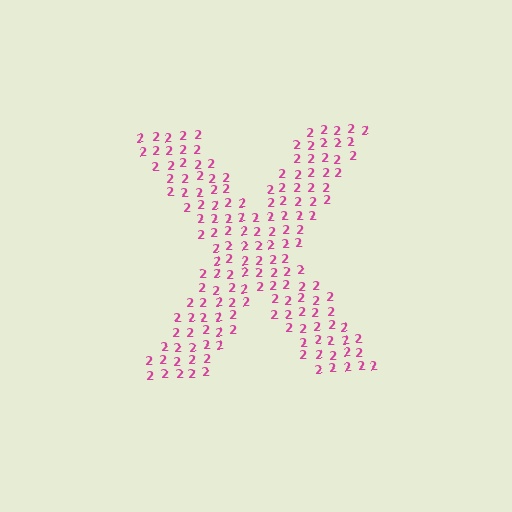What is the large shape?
The large shape is the letter X.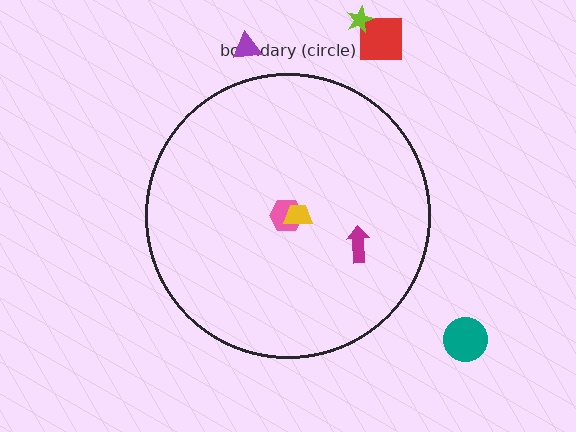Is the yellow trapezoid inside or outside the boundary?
Inside.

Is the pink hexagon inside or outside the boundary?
Inside.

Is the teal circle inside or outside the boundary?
Outside.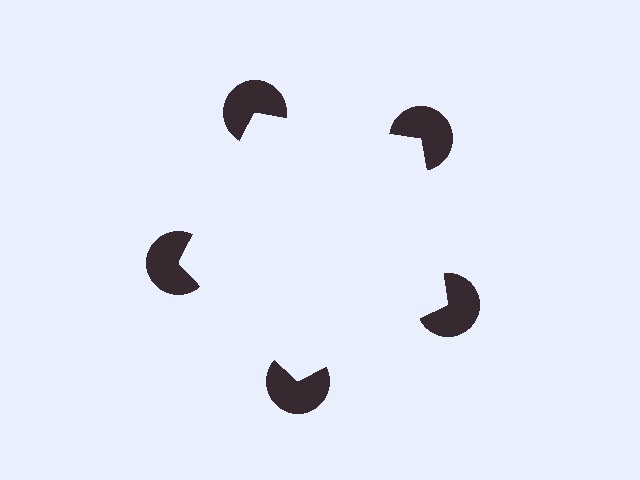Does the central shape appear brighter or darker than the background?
It typically appears slightly brighter than the background, even though no actual brightness change is drawn.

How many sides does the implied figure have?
5 sides.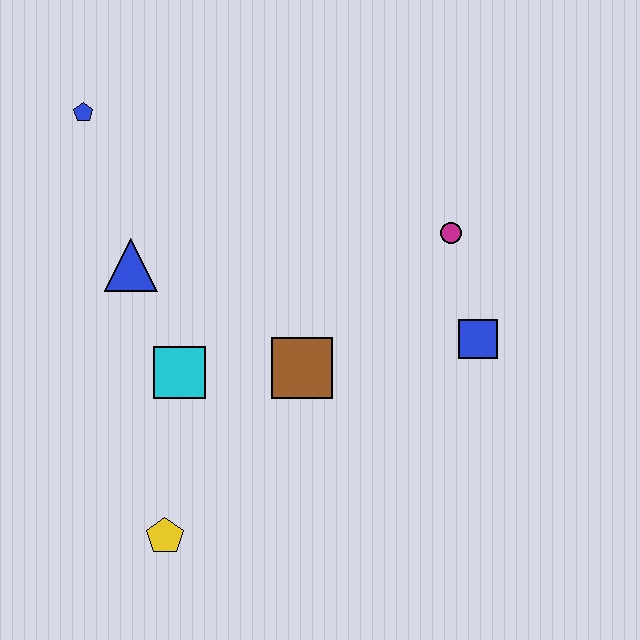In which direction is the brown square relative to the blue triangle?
The brown square is to the right of the blue triangle.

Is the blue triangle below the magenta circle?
Yes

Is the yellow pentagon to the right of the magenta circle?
No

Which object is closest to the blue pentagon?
The blue triangle is closest to the blue pentagon.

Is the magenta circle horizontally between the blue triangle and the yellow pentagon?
No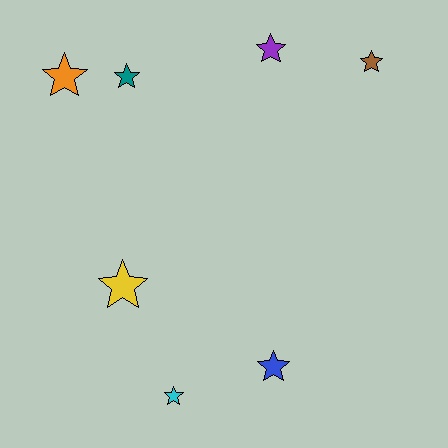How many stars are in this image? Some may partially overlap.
There are 7 stars.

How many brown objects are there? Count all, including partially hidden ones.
There is 1 brown object.